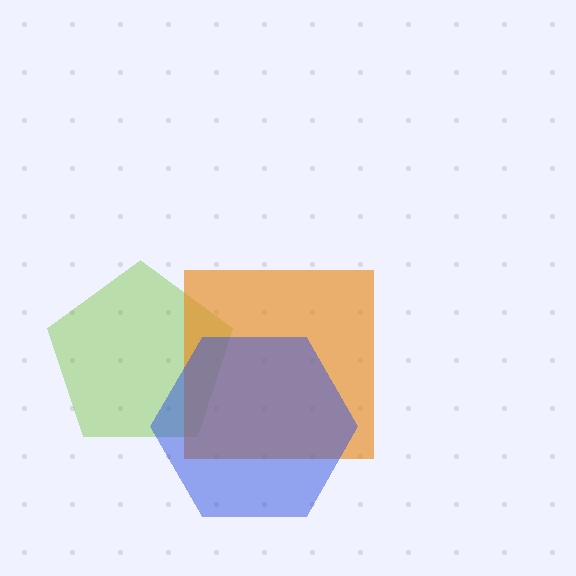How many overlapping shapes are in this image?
There are 3 overlapping shapes in the image.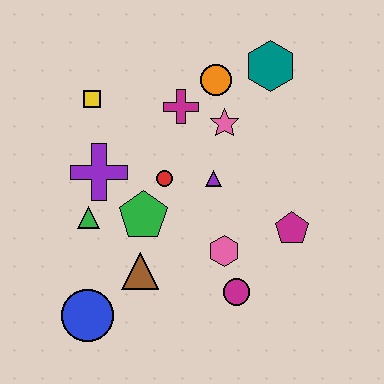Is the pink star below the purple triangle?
No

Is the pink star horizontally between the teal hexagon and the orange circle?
Yes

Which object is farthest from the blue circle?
The teal hexagon is farthest from the blue circle.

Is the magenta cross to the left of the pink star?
Yes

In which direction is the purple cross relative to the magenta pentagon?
The purple cross is to the left of the magenta pentagon.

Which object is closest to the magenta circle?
The pink hexagon is closest to the magenta circle.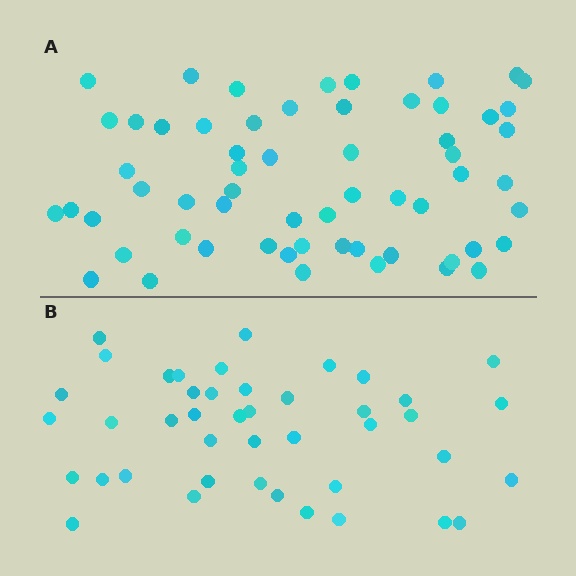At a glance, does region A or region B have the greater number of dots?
Region A (the top region) has more dots.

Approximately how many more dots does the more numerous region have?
Region A has approximately 15 more dots than region B.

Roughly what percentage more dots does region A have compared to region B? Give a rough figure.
About 40% more.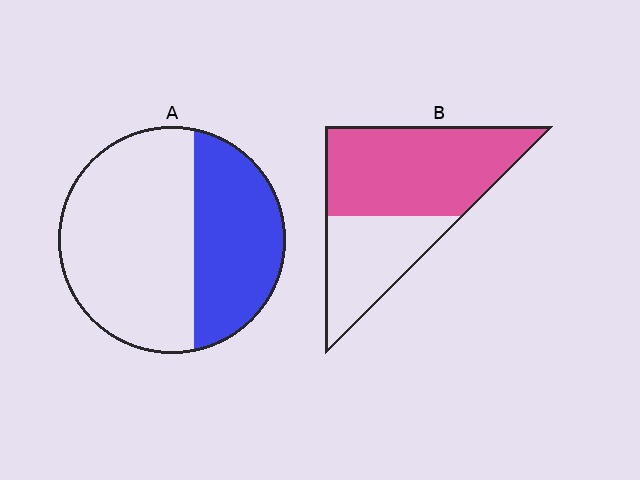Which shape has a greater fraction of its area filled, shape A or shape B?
Shape B.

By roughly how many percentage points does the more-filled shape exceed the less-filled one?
By roughly 25 percentage points (B over A).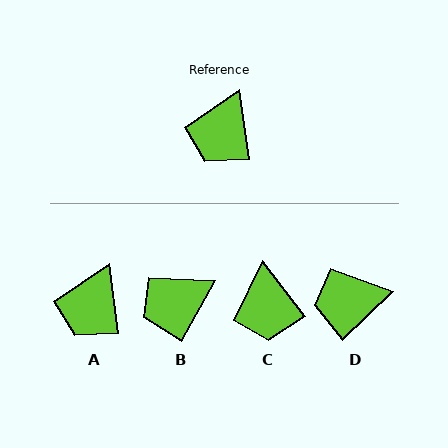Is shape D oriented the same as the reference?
No, it is off by about 54 degrees.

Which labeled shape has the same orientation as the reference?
A.